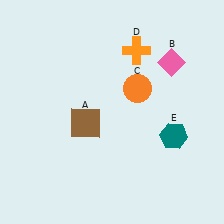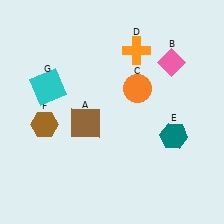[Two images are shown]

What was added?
A brown hexagon (F), a cyan square (G) were added in Image 2.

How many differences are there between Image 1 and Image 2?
There are 2 differences between the two images.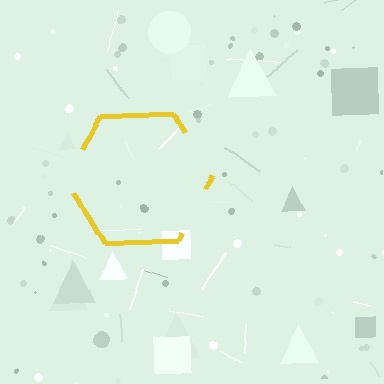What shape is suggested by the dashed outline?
The dashed outline suggests a hexagon.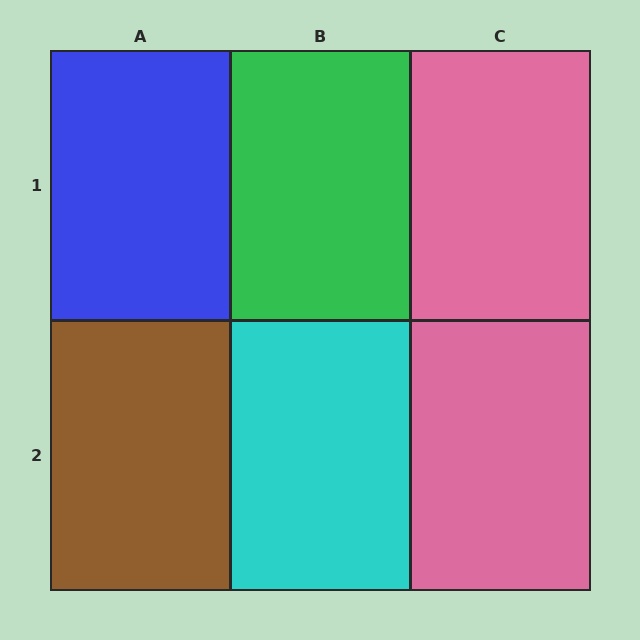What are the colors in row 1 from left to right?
Blue, green, pink.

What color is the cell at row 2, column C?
Pink.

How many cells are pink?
2 cells are pink.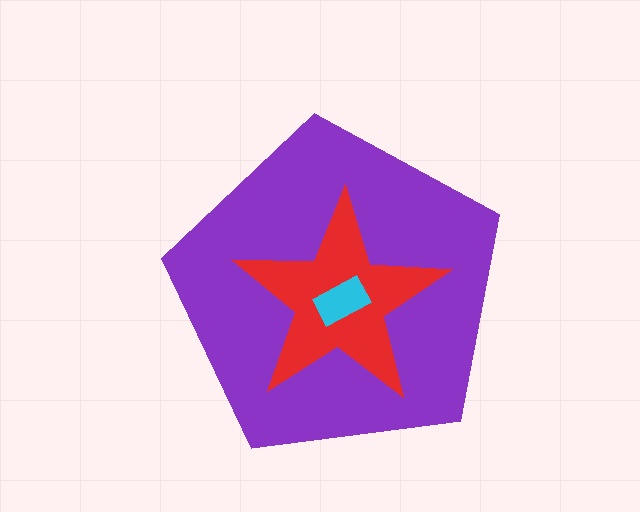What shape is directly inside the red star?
The cyan rectangle.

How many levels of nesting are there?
3.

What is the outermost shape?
The purple pentagon.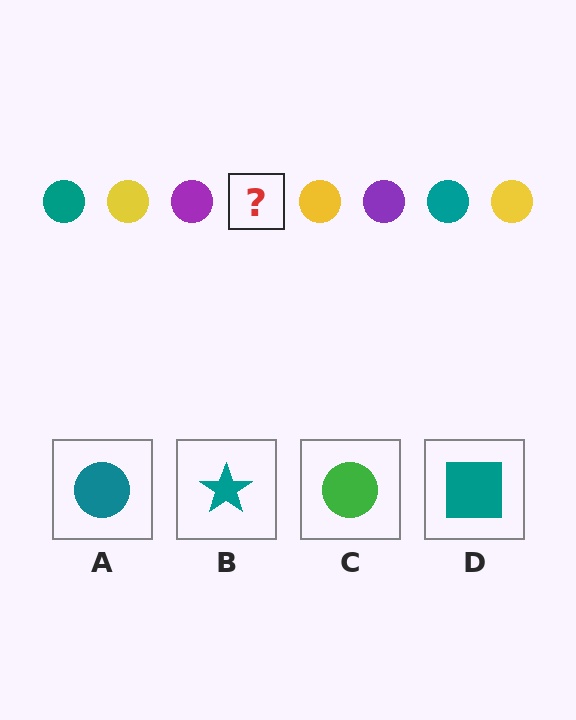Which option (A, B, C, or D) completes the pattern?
A.